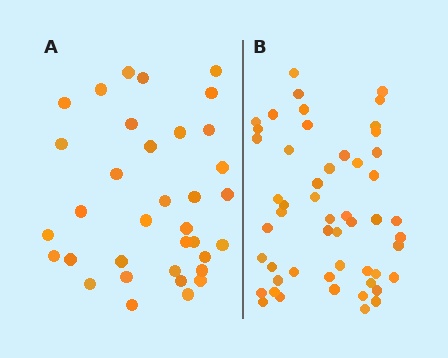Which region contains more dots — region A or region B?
Region B (the right region) has more dots.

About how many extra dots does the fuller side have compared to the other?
Region B has approximately 15 more dots than region A.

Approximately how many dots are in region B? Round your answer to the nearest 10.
About 50 dots. (The exact count is 52, which rounds to 50.)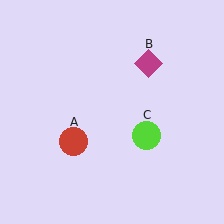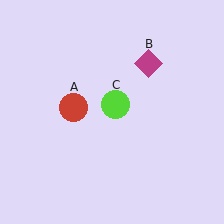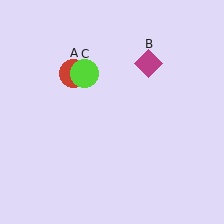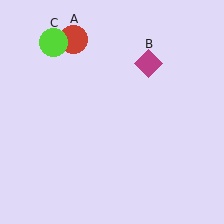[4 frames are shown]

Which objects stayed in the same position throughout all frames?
Magenta diamond (object B) remained stationary.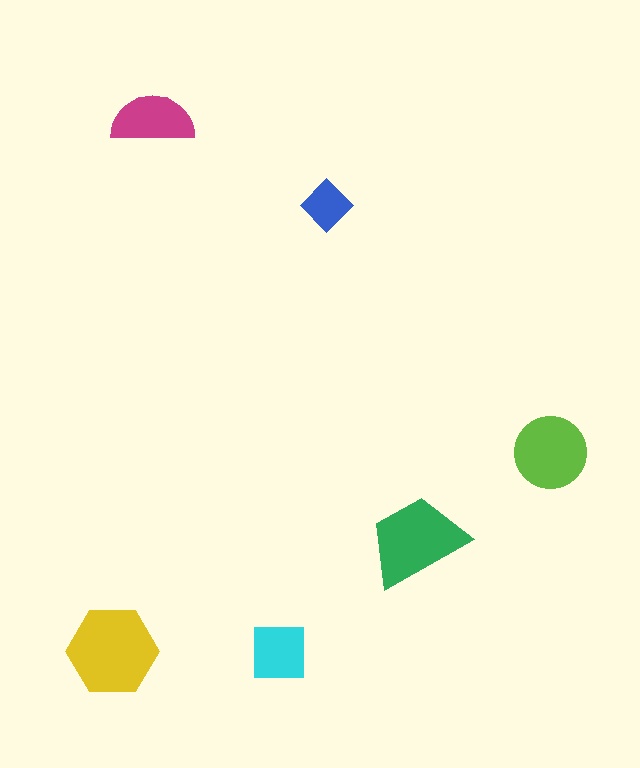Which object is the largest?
The yellow hexagon.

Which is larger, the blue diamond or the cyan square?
The cyan square.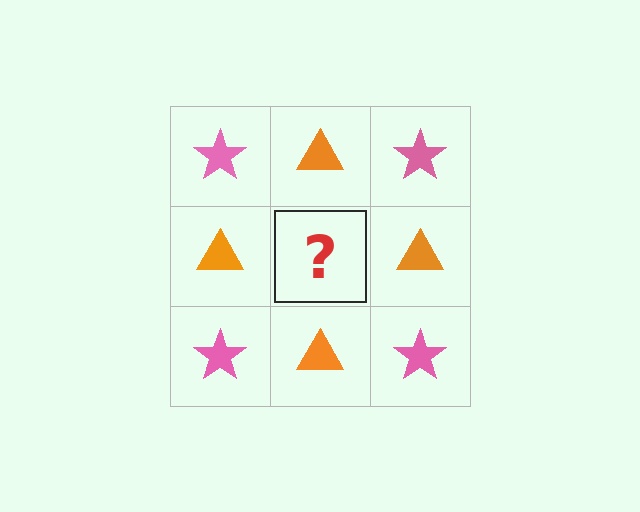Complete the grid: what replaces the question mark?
The question mark should be replaced with a pink star.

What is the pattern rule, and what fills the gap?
The rule is that it alternates pink star and orange triangle in a checkerboard pattern. The gap should be filled with a pink star.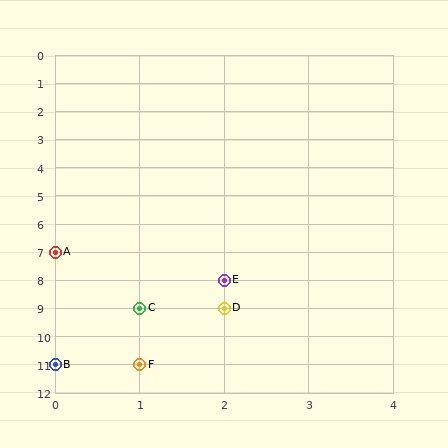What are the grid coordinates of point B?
Point B is at grid coordinates (0, 11).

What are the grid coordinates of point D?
Point D is at grid coordinates (2, 9).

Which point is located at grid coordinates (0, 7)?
Point A is at (0, 7).